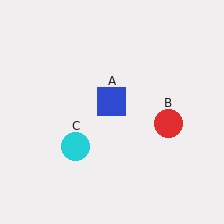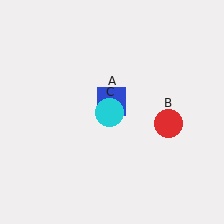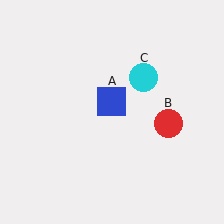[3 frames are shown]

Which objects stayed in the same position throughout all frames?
Blue square (object A) and red circle (object B) remained stationary.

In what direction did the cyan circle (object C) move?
The cyan circle (object C) moved up and to the right.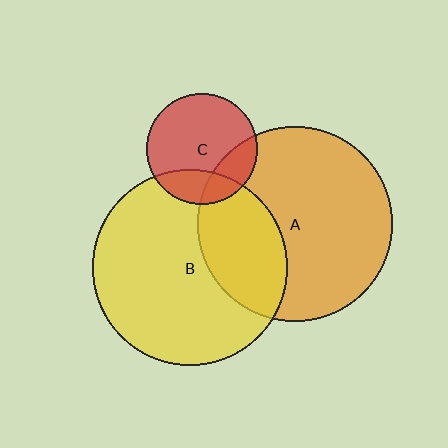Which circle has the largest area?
Circle B (yellow).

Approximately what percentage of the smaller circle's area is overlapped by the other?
Approximately 20%.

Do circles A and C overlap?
Yes.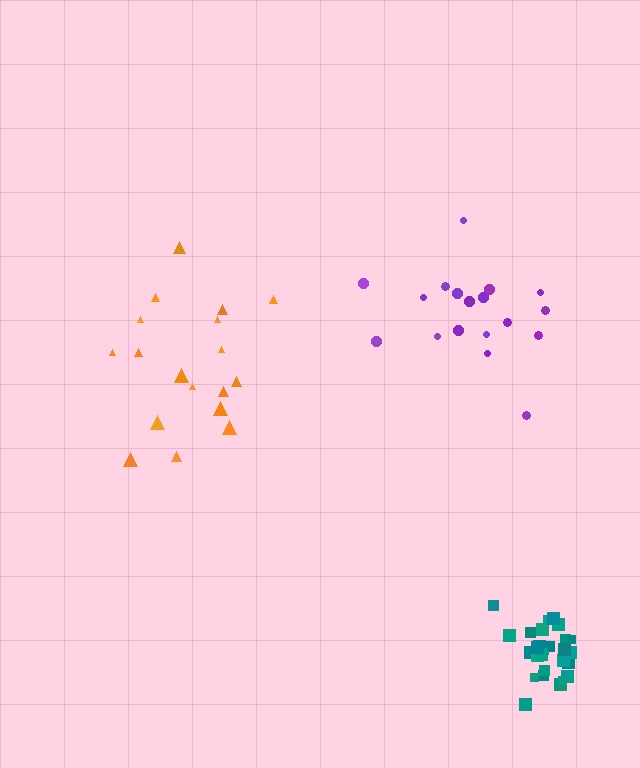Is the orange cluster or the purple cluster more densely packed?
Purple.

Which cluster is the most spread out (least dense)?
Orange.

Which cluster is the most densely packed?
Teal.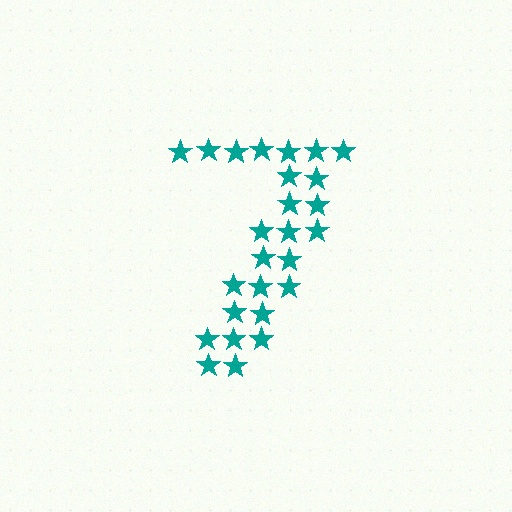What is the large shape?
The large shape is the digit 7.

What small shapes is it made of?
It is made of small stars.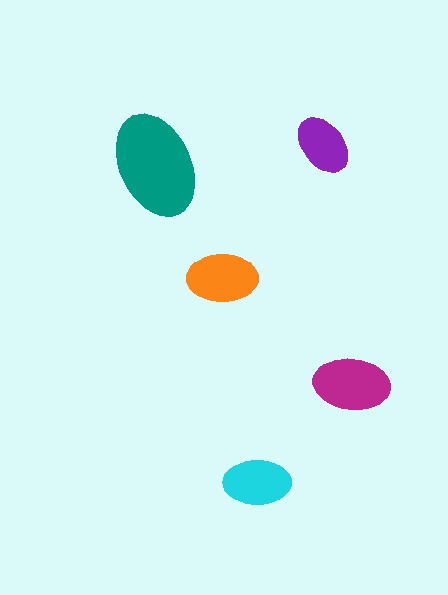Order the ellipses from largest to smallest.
the teal one, the magenta one, the orange one, the cyan one, the purple one.